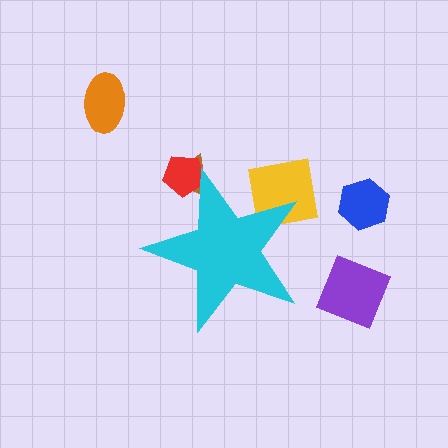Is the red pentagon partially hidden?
Yes, the red pentagon is partially hidden behind the cyan star.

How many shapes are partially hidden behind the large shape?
3 shapes are partially hidden.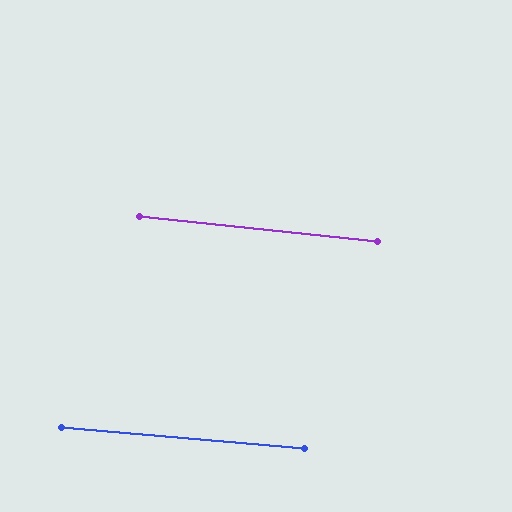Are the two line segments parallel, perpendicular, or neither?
Parallel — their directions differ by only 0.9°.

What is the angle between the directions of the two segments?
Approximately 1 degree.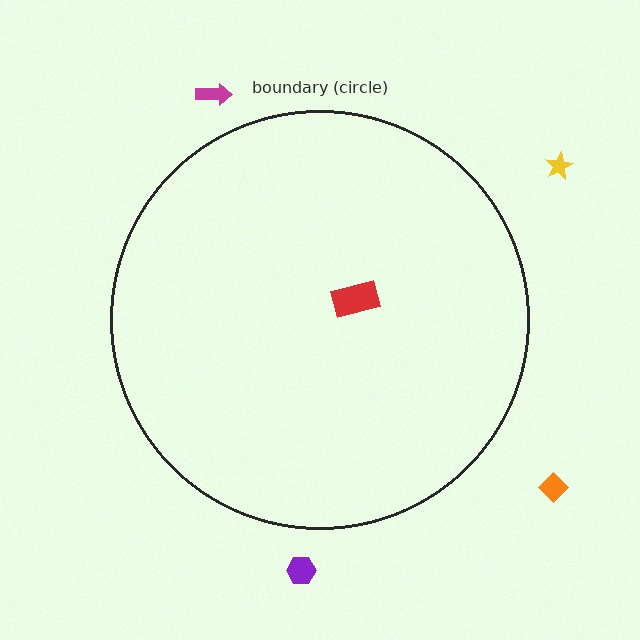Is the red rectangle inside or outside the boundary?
Inside.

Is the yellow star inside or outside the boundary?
Outside.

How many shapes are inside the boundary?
1 inside, 4 outside.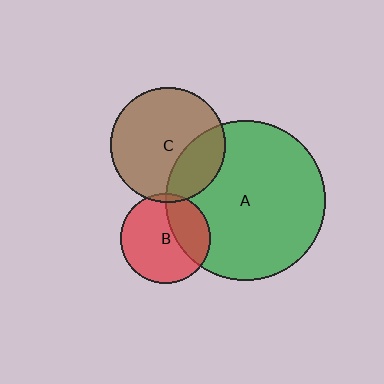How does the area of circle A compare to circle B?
Approximately 3.1 times.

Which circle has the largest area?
Circle A (green).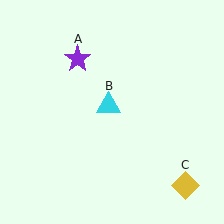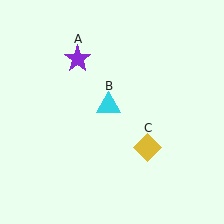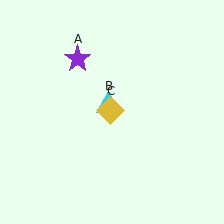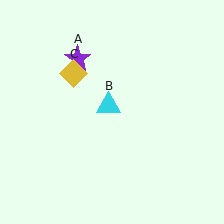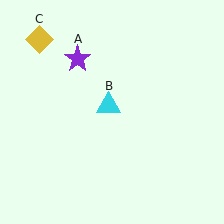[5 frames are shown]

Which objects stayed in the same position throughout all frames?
Purple star (object A) and cyan triangle (object B) remained stationary.